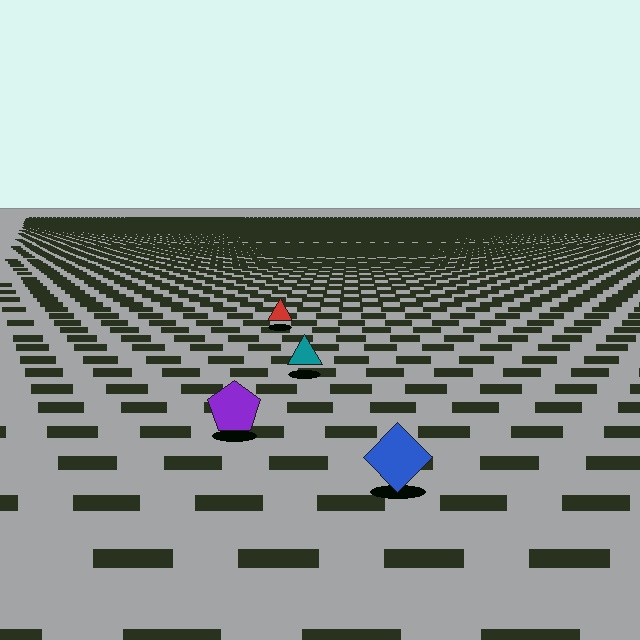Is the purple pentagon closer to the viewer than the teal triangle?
Yes. The purple pentagon is closer — you can tell from the texture gradient: the ground texture is coarser near it.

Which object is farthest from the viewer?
The red triangle is farthest from the viewer. It appears smaller and the ground texture around it is denser.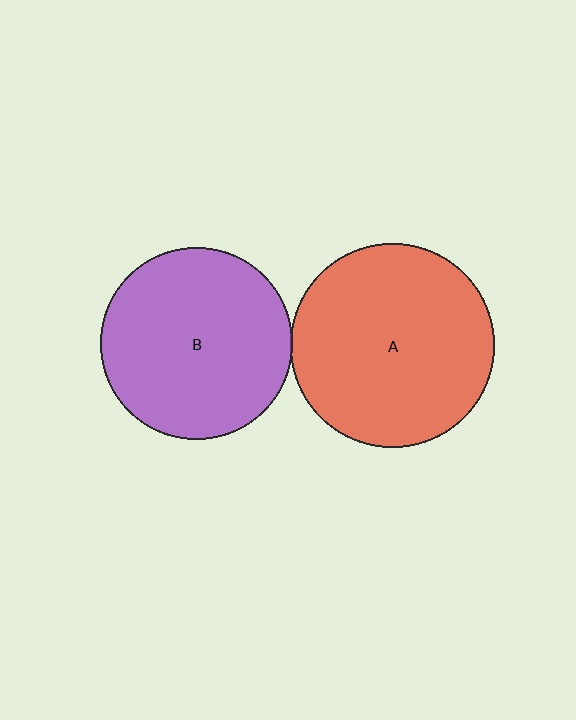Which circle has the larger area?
Circle A (red).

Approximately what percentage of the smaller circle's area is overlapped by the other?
Approximately 5%.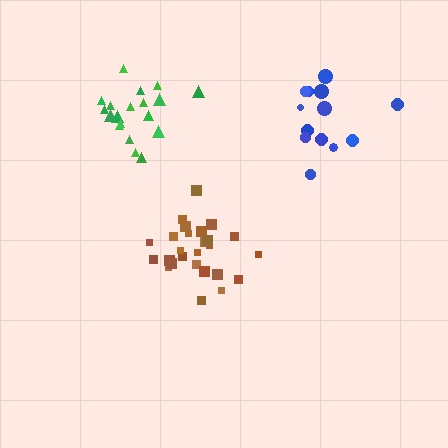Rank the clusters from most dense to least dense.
brown, green, blue.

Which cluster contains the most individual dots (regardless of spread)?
Brown (27).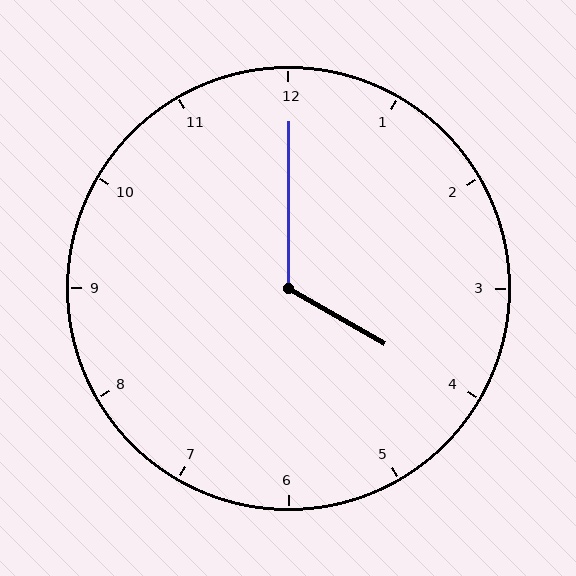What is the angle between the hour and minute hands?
Approximately 120 degrees.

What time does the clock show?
4:00.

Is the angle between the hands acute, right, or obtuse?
It is obtuse.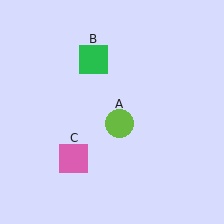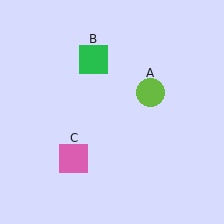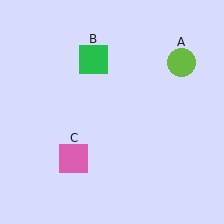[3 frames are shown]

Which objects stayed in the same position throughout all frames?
Green square (object B) and pink square (object C) remained stationary.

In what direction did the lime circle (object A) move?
The lime circle (object A) moved up and to the right.